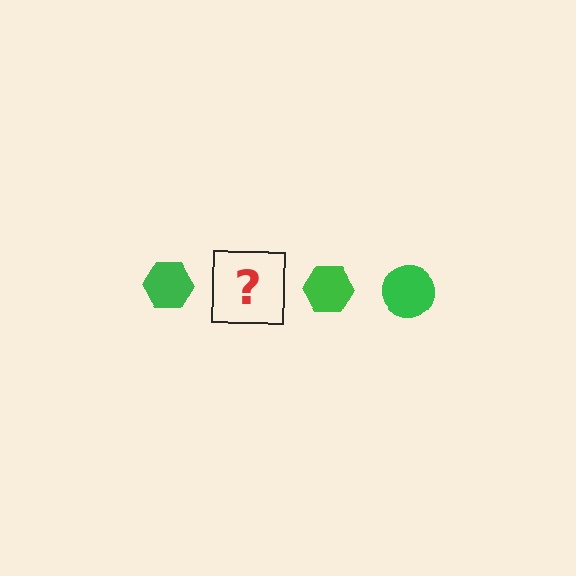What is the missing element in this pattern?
The missing element is a green circle.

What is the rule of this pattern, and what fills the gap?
The rule is that the pattern cycles through hexagon, circle shapes in green. The gap should be filled with a green circle.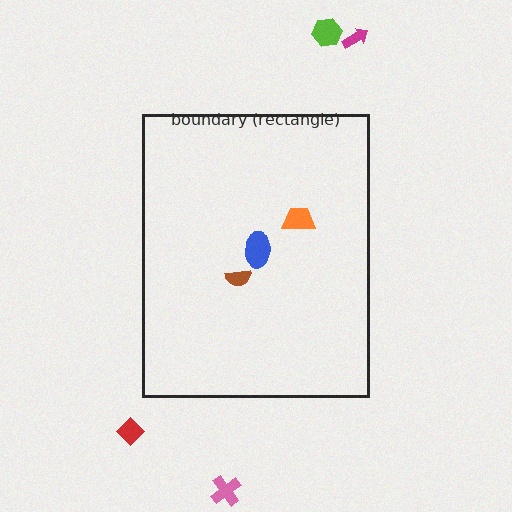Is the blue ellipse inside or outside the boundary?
Inside.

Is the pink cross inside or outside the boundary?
Outside.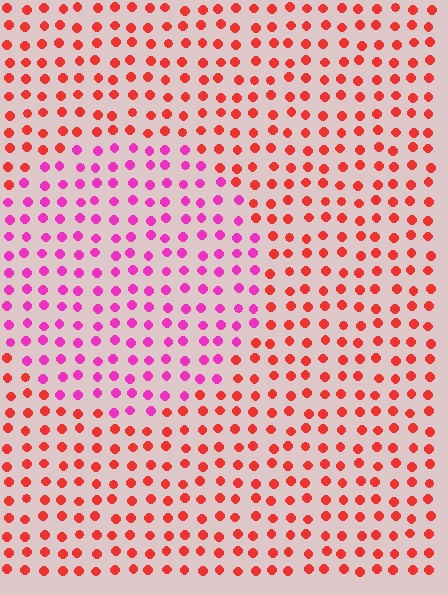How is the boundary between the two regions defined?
The boundary is defined purely by a slight shift in hue (about 46 degrees). Spacing, size, and orientation are identical on both sides.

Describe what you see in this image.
The image is filled with small red elements in a uniform arrangement. A circle-shaped region is visible where the elements are tinted to a slightly different hue, forming a subtle color boundary.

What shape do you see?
I see a circle.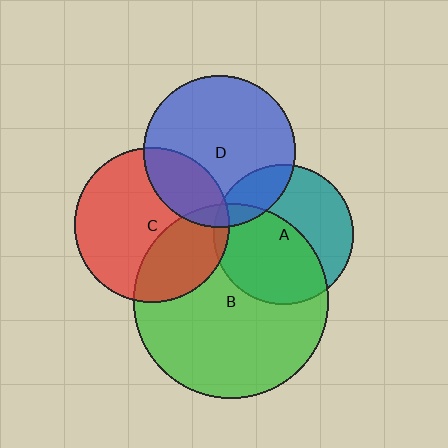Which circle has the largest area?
Circle B (green).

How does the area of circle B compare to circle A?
Approximately 1.9 times.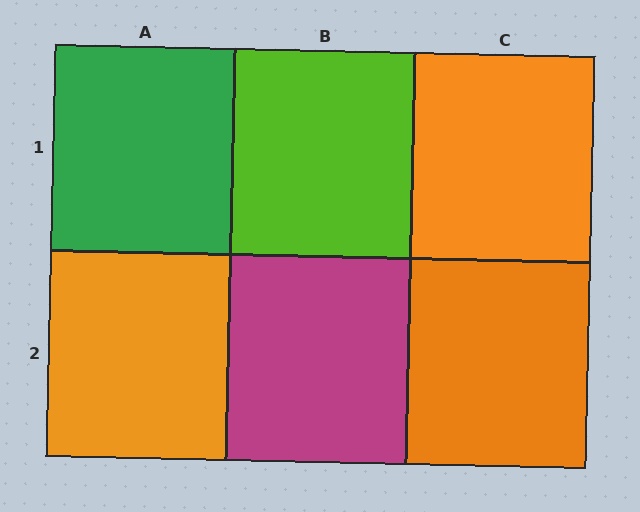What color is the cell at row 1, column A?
Green.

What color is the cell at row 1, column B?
Lime.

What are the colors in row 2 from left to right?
Orange, magenta, orange.